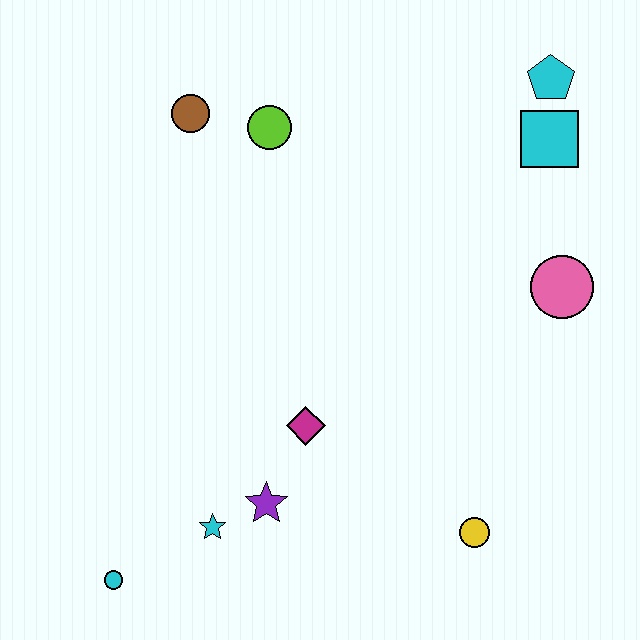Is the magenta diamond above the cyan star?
Yes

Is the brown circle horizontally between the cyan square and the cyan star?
No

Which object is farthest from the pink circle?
The cyan circle is farthest from the pink circle.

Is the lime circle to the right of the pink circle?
No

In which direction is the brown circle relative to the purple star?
The brown circle is above the purple star.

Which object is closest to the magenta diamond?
The purple star is closest to the magenta diamond.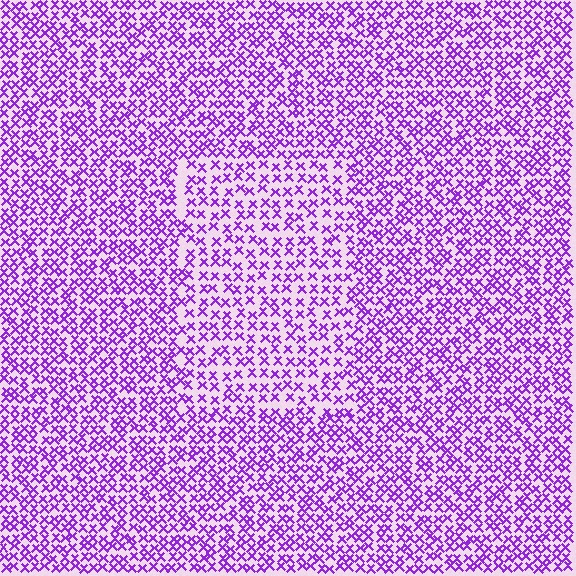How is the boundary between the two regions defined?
The boundary is defined by a change in element density (approximately 1.5x ratio). All elements are the same color, size, and shape.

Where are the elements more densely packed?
The elements are more densely packed outside the rectangle boundary.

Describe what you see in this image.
The image contains small purple elements arranged at two different densities. A rectangle-shaped region is visible where the elements are less densely packed than the surrounding area.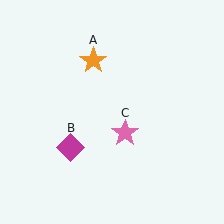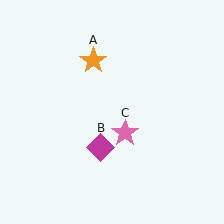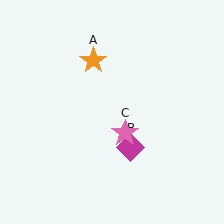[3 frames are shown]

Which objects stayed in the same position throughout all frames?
Orange star (object A) and pink star (object C) remained stationary.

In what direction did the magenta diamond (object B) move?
The magenta diamond (object B) moved right.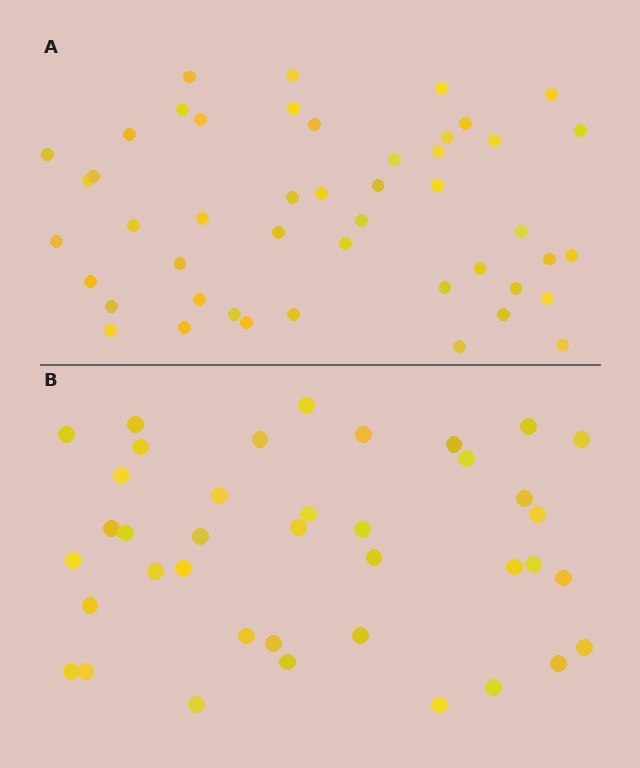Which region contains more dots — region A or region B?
Region A (the top region) has more dots.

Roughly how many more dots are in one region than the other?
Region A has roughly 8 or so more dots than region B.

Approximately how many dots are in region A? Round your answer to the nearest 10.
About 50 dots. (The exact count is 47, which rounds to 50.)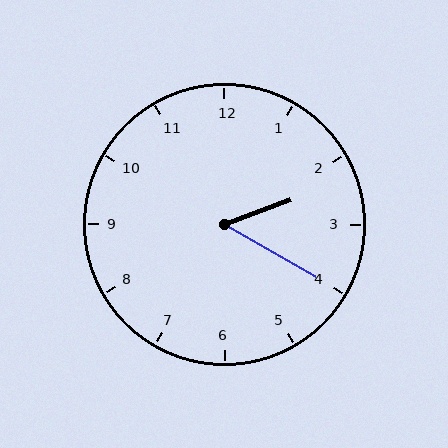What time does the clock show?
2:20.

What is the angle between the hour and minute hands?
Approximately 50 degrees.